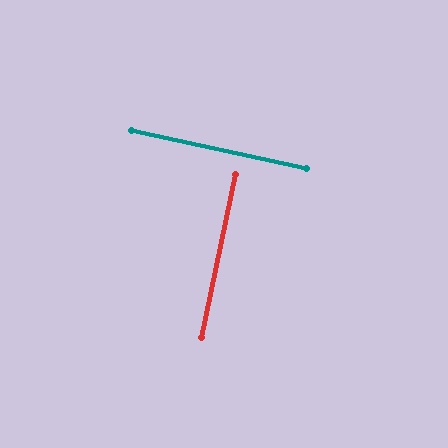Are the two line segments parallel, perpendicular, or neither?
Perpendicular — they meet at approximately 90°.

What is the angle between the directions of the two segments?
Approximately 90 degrees.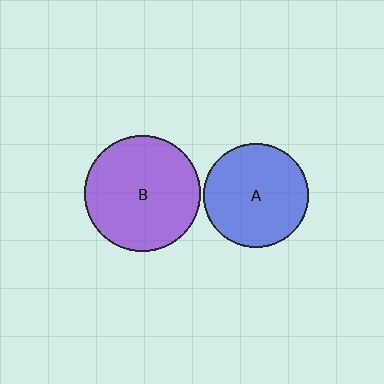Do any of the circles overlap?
No, none of the circles overlap.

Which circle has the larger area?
Circle B (purple).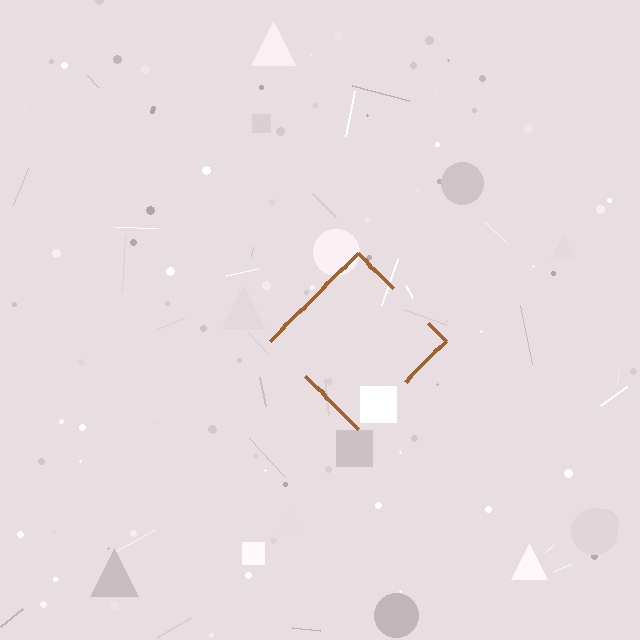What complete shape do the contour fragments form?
The contour fragments form a diamond.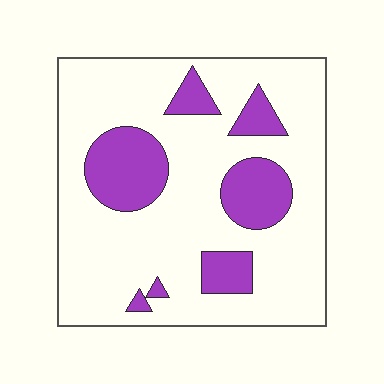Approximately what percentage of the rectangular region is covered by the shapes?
Approximately 20%.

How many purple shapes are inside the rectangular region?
7.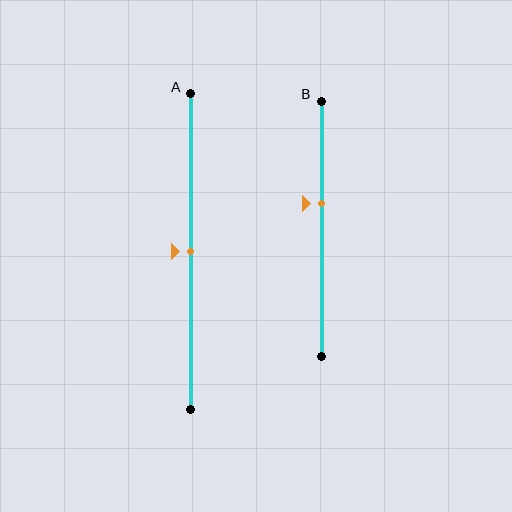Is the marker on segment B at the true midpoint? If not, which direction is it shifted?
No, the marker on segment B is shifted upward by about 10% of the segment length.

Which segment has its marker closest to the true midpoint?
Segment A has its marker closest to the true midpoint.